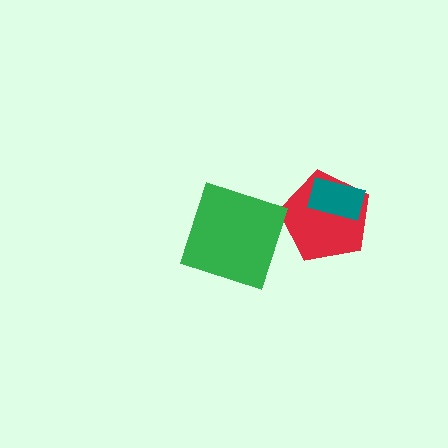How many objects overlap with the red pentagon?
1 object overlaps with the red pentagon.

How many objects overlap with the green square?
0 objects overlap with the green square.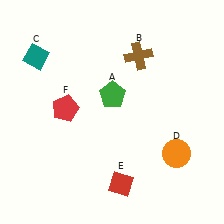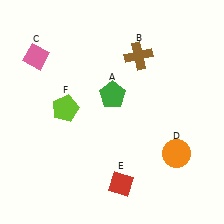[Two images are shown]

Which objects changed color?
C changed from teal to pink. F changed from red to lime.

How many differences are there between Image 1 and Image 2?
There are 2 differences between the two images.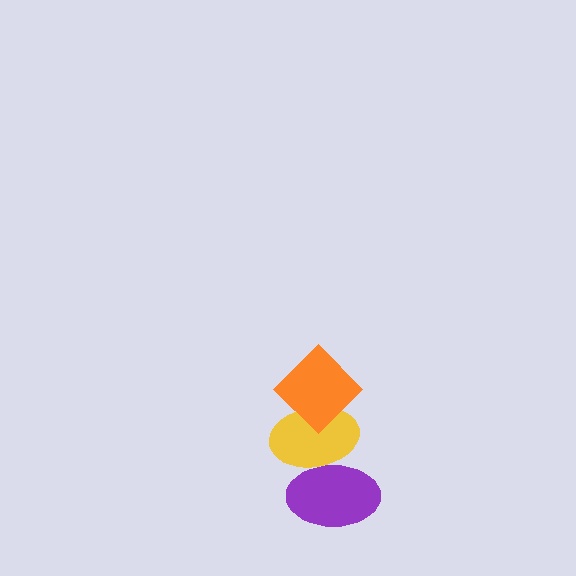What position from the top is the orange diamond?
The orange diamond is 1st from the top.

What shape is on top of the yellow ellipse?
The orange diamond is on top of the yellow ellipse.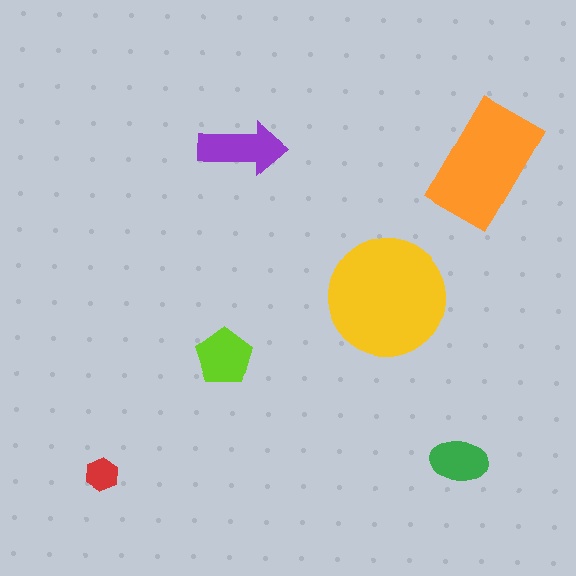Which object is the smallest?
The red hexagon.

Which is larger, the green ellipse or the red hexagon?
The green ellipse.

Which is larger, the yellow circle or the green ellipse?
The yellow circle.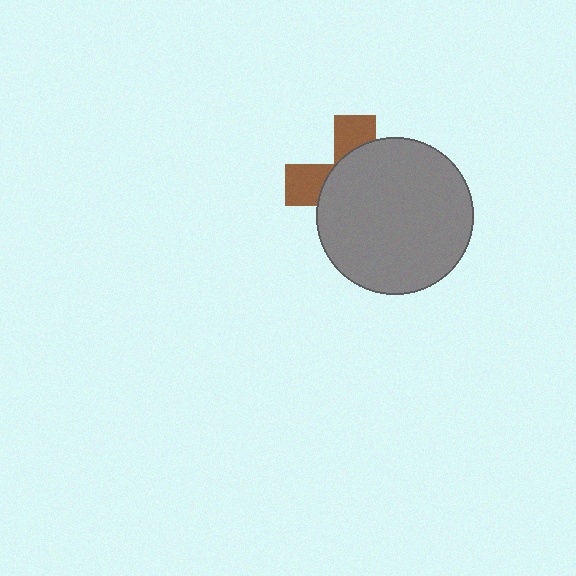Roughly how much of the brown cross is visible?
A small part of it is visible (roughly 30%).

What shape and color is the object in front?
The object in front is a gray circle.